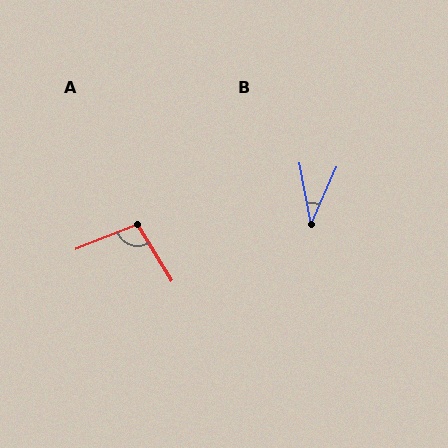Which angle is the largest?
A, at approximately 99 degrees.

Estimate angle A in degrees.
Approximately 99 degrees.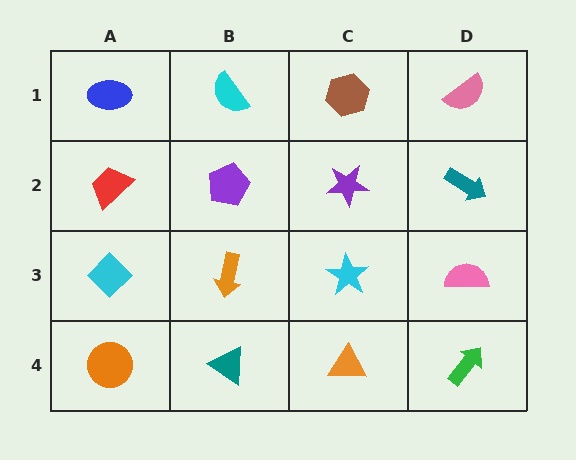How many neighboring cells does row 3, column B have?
4.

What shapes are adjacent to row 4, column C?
A cyan star (row 3, column C), a teal triangle (row 4, column B), a green arrow (row 4, column D).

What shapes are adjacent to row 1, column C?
A purple star (row 2, column C), a cyan semicircle (row 1, column B), a pink semicircle (row 1, column D).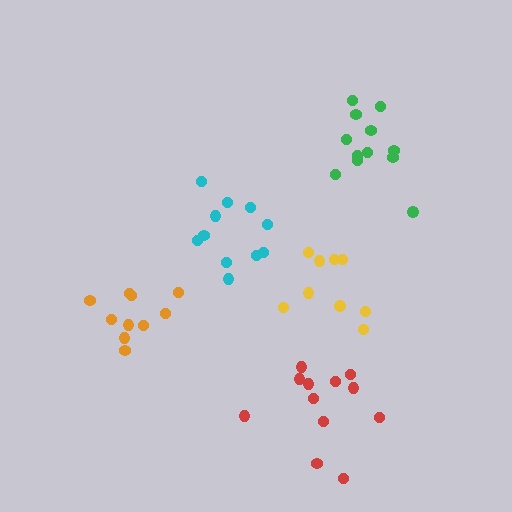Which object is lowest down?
The red cluster is bottommost.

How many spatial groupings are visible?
There are 5 spatial groupings.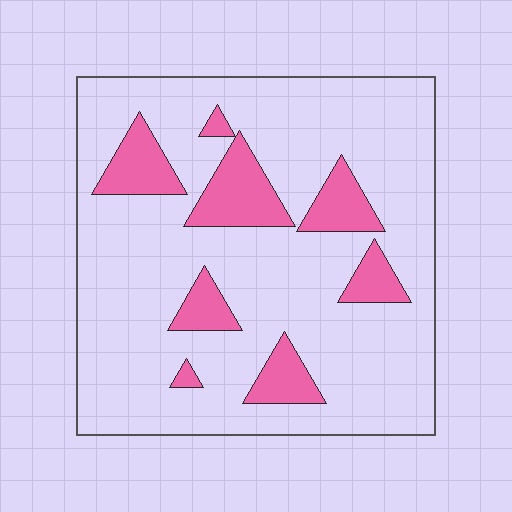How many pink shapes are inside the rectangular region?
8.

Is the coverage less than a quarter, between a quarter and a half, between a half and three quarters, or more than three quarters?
Less than a quarter.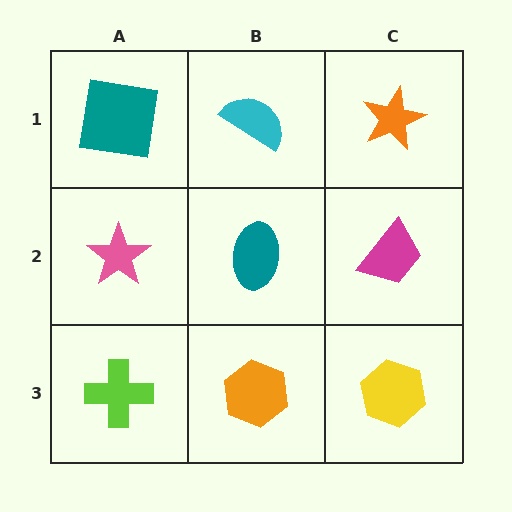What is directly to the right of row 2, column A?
A teal ellipse.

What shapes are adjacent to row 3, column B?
A teal ellipse (row 2, column B), a lime cross (row 3, column A), a yellow hexagon (row 3, column C).